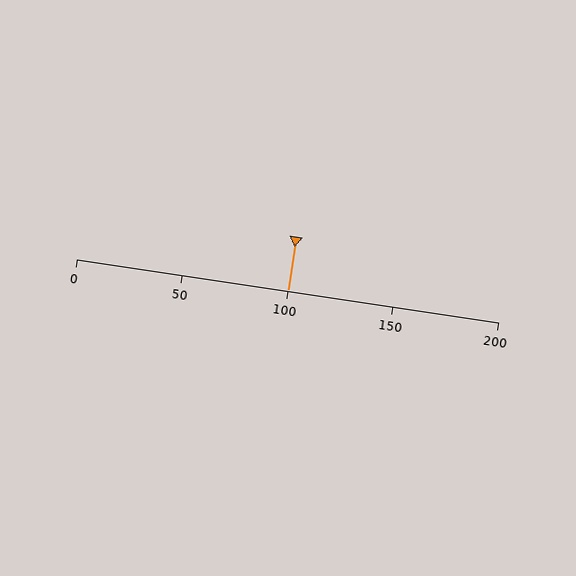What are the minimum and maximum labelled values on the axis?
The axis runs from 0 to 200.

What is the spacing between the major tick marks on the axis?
The major ticks are spaced 50 apart.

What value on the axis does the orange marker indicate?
The marker indicates approximately 100.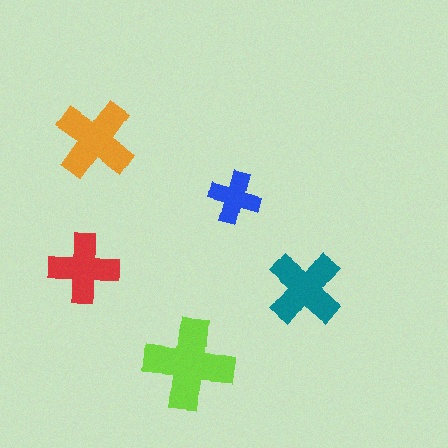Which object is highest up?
The orange cross is topmost.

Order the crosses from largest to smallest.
the lime one, the orange one, the teal one, the red one, the blue one.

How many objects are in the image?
There are 5 objects in the image.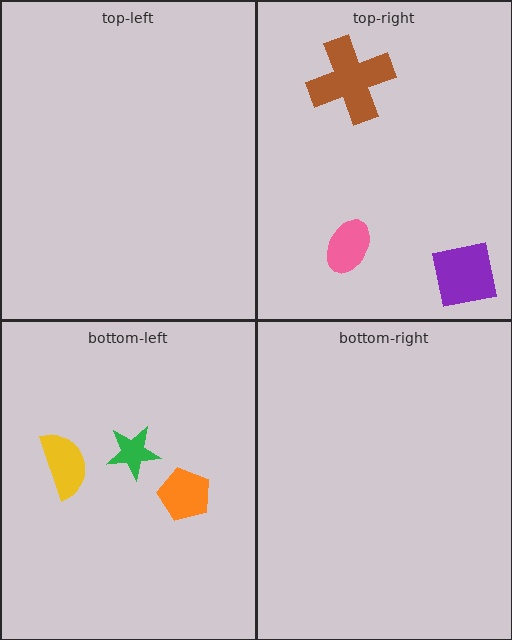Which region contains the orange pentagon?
The bottom-left region.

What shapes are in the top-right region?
The brown cross, the pink ellipse, the purple square.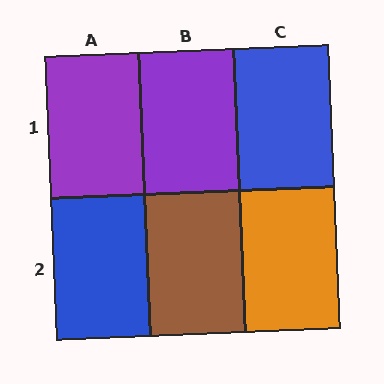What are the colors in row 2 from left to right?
Blue, brown, orange.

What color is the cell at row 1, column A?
Purple.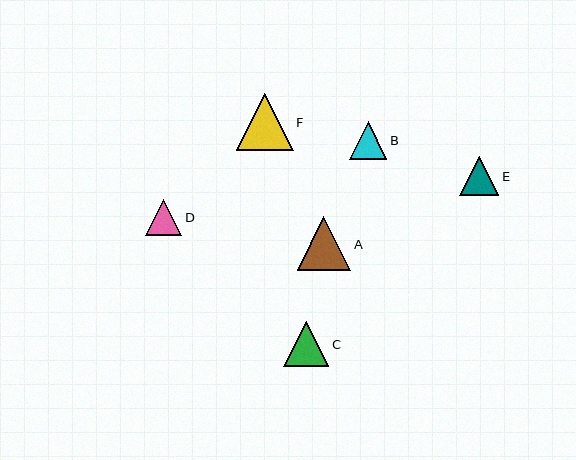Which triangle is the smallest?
Triangle D is the smallest with a size of approximately 36 pixels.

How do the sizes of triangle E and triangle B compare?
Triangle E and triangle B are approximately the same size.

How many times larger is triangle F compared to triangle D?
Triangle F is approximately 1.6 times the size of triangle D.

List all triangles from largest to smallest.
From largest to smallest: F, A, C, E, B, D.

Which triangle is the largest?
Triangle F is the largest with a size of approximately 57 pixels.